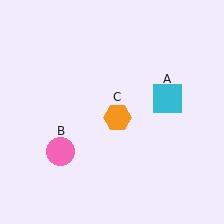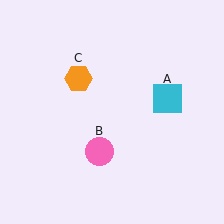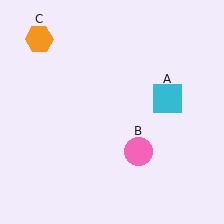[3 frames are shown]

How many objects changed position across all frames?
2 objects changed position: pink circle (object B), orange hexagon (object C).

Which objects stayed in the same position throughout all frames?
Cyan square (object A) remained stationary.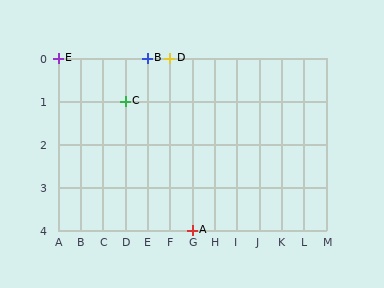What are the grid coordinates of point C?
Point C is at grid coordinates (D, 1).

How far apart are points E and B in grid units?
Points E and B are 4 columns apart.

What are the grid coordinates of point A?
Point A is at grid coordinates (G, 4).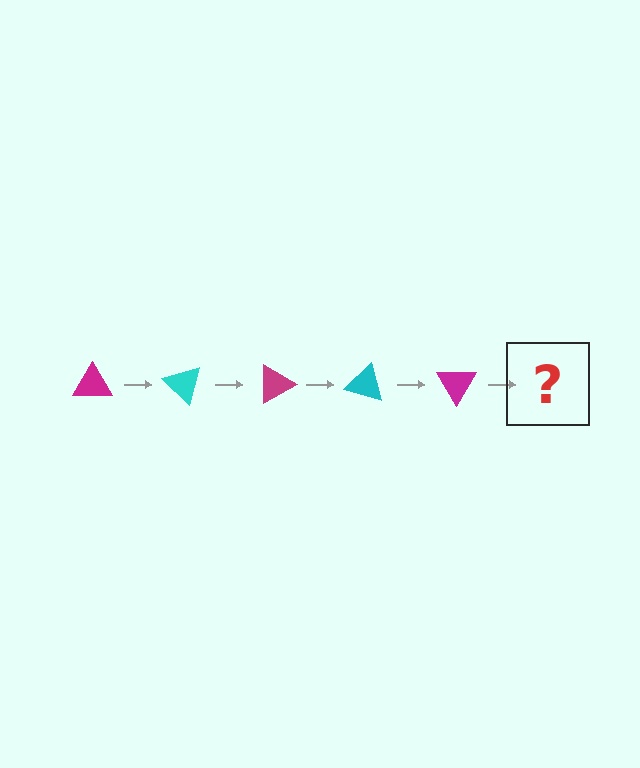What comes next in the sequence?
The next element should be a cyan triangle, rotated 225 degrees from the start.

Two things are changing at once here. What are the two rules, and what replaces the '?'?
The two rules are that it rotates 45 degrees each step and the color cycles through magenta and cyan. The '?' should be a cyan triangle, rotated 225 degrees from the start.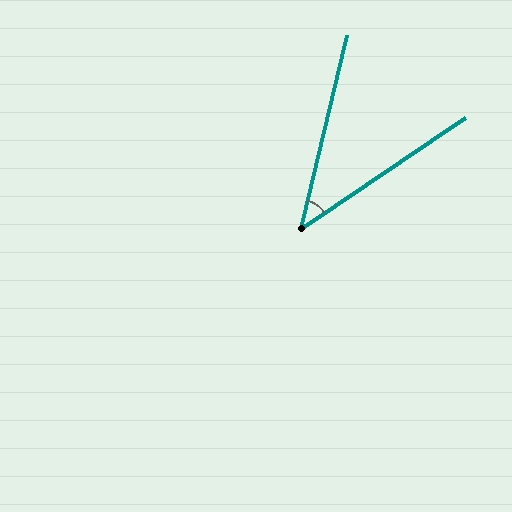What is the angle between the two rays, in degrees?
Approximately 43 degrees.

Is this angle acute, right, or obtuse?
It is acute.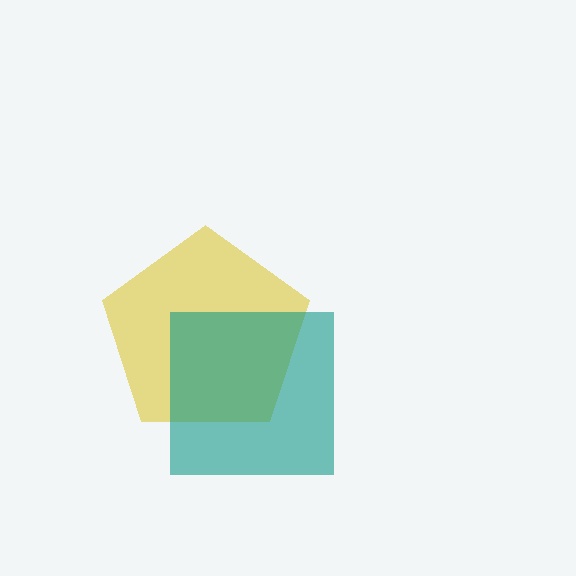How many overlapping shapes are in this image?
There are 2 overlapping shapes in the image.